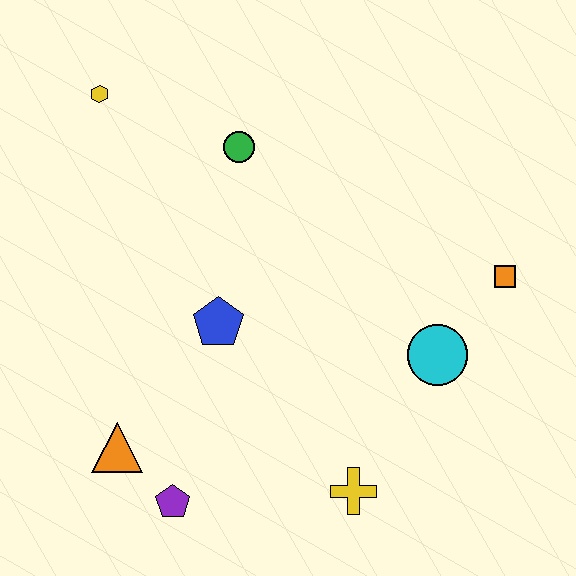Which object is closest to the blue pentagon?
The orange triangle is closest to the blue pentagon.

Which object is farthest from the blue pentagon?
The orange square is farthest from the blue pentagon.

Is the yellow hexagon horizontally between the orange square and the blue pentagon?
No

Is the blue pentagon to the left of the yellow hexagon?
No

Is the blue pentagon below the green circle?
Yes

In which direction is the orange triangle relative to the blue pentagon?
The orange triangle is below the blue pentagon.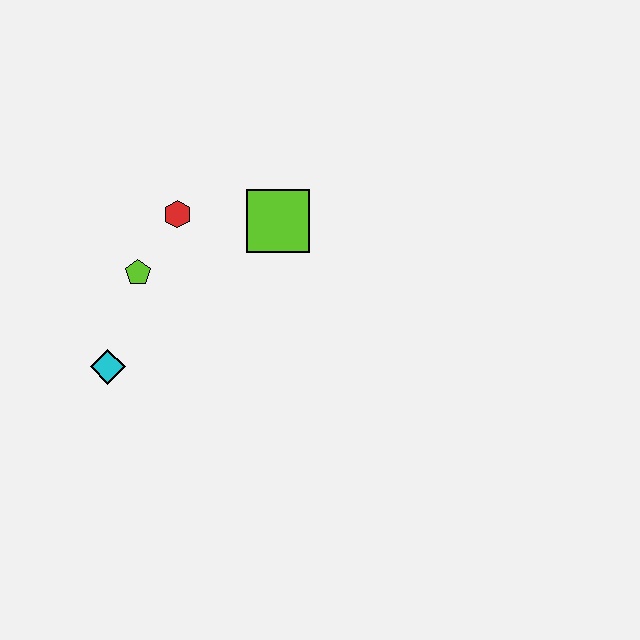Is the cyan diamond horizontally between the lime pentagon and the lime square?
No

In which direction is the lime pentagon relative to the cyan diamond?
The lime pentagon is above the cyan diamond.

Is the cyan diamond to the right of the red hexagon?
No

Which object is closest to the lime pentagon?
The red hexagon is closest to the lime pentagon.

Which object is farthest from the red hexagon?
The cyan diamond is farthest from the red hexagon.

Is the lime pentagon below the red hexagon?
Yes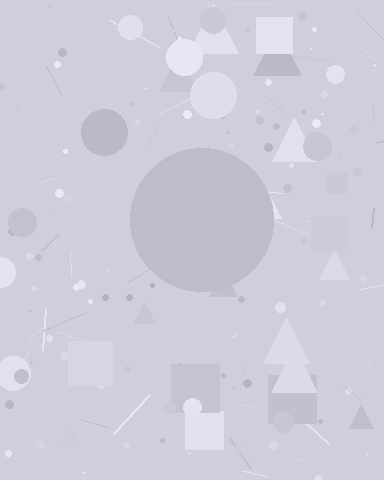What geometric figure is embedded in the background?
A circle is embedded in the background.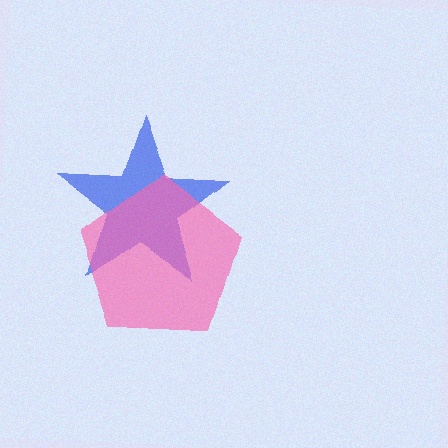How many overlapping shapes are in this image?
There are 2 overlapping shapes in the image.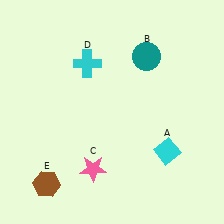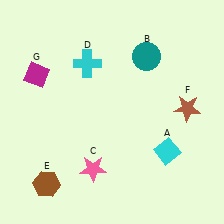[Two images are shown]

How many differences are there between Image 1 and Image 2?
There are 2 differences between the two images.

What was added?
A brown star (F), a magenta diamond (G) were added in Image 2.